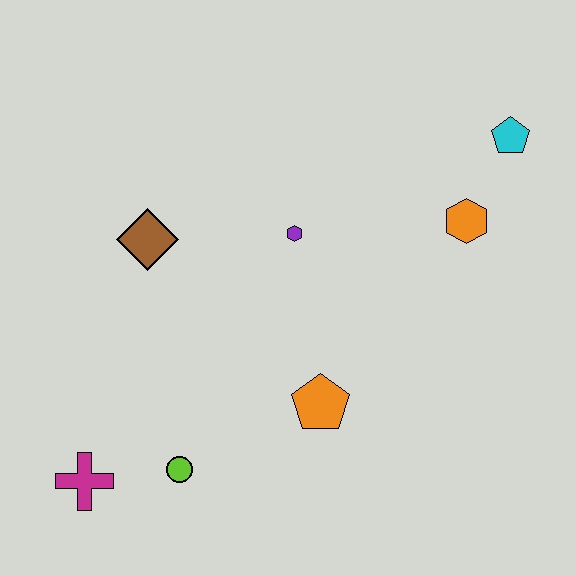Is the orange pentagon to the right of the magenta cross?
Yes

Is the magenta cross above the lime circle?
No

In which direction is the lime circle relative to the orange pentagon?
The lime circle is to the left of the orange pentagon.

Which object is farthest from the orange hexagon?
The magenta cross is farthest from the orange hexagon.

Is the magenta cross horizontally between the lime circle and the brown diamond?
No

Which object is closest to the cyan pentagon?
The orange hexagon is closest to the cyan pentagon.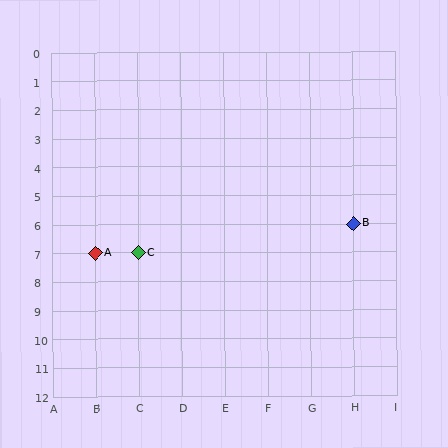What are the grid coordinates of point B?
Point B is at grid coordinates (H, 6).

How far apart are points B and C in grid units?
Points B and C are 5 columns and 1 row apart (about 5.1 grid units diagonally).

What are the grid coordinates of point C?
Point C is at grid coordinates (C, 7).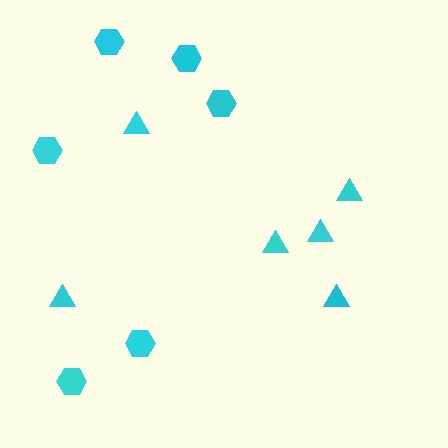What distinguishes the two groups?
There are 2 groups: one group of triangles (6) and one group of hexagons (6).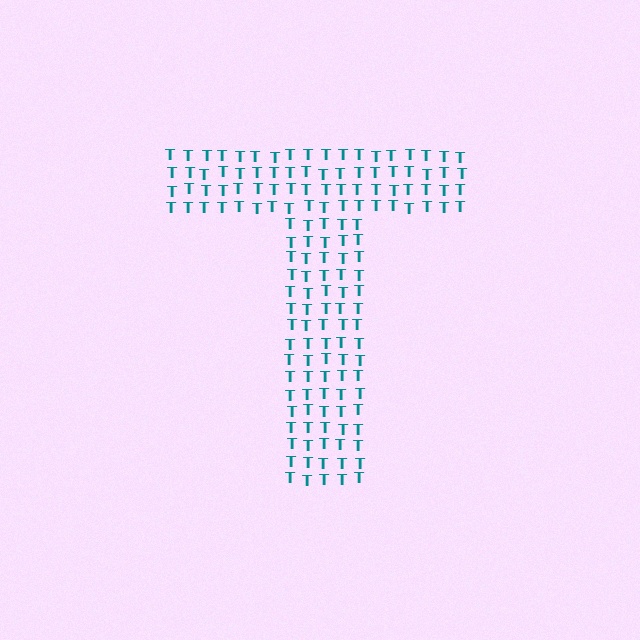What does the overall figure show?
The overall figure shows the letter T.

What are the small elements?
The small elements are letter T's.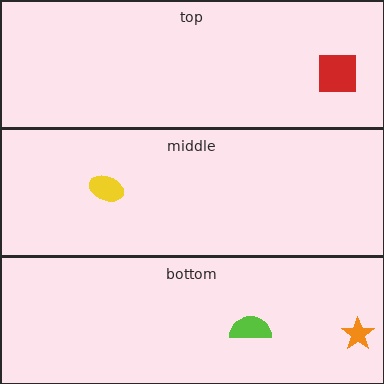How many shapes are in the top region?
1.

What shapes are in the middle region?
The yellow ellipse.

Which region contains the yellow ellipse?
The middle region.